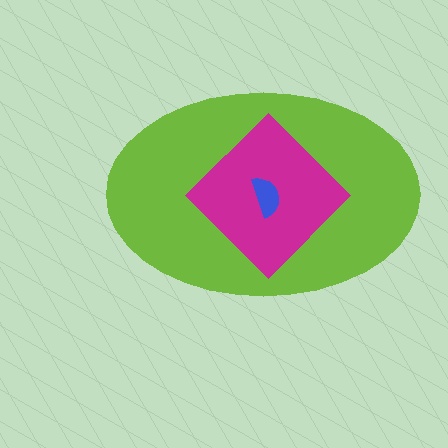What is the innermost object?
The blue semicircle.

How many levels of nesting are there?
3.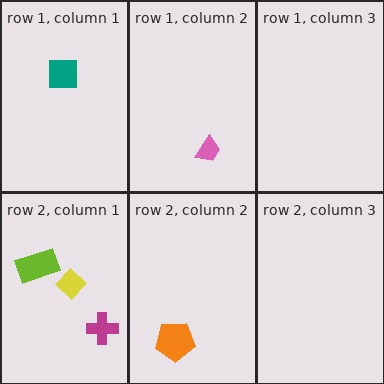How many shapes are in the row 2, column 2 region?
1.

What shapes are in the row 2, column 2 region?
The orange pentagon.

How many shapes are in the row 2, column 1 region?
3.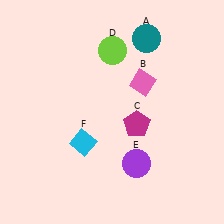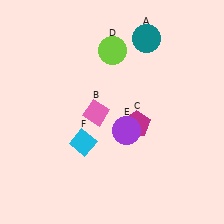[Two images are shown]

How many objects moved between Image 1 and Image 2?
2 objects moved between the two images.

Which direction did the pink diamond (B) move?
The pink diamond (B) moved left.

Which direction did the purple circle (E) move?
The purple circle (E) moved up.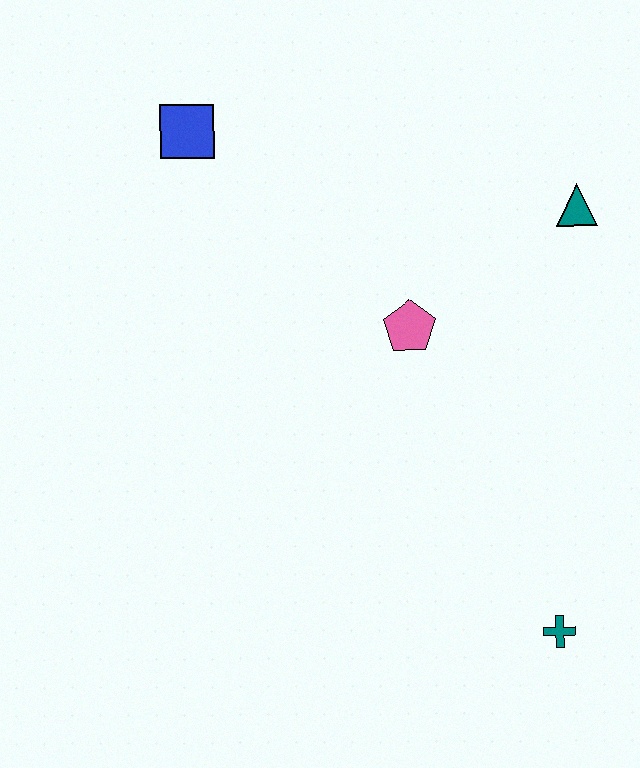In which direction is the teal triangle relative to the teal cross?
The teal triangle is above the teal cross.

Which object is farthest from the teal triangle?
The teal cross is farthest from the teal triangle.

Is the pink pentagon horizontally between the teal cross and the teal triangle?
No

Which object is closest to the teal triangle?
The pink pentagon is closest to the teal triangle.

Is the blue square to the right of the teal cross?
No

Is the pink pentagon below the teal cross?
No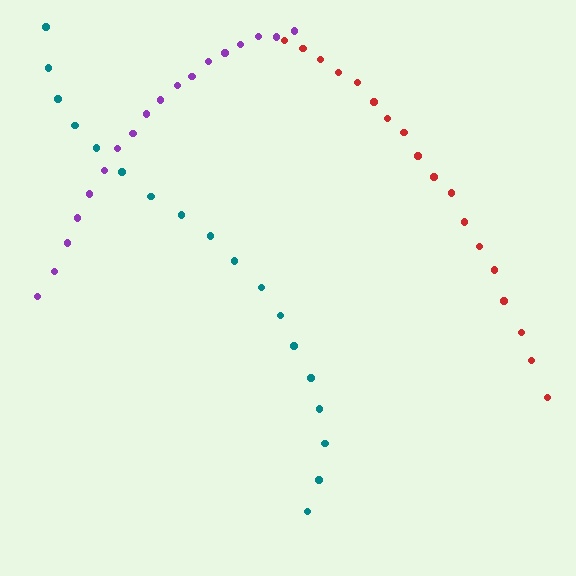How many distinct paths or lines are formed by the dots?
There are 3 distinct paths.